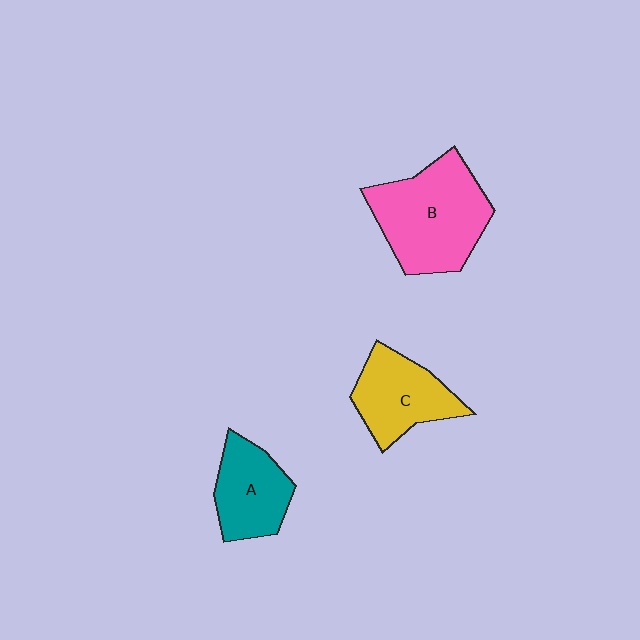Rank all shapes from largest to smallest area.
From largest to smallest: B (pink), C (yellow), A (teal).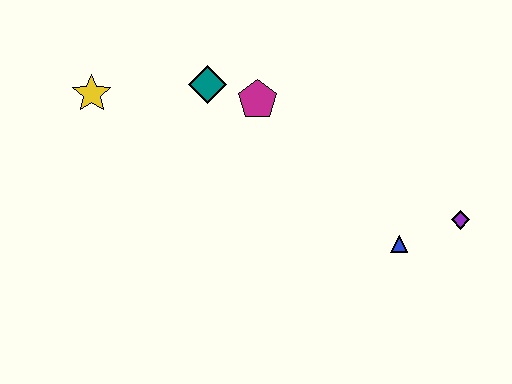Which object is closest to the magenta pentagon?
The teal diamond is closest to the magenta pentagon.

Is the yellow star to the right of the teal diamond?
No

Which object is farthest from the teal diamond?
The purple diamond is farthest from the teal diamond.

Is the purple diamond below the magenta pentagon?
Yes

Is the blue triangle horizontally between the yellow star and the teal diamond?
No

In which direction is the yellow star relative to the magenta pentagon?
The yellow star is to the left of the magenta pentagon.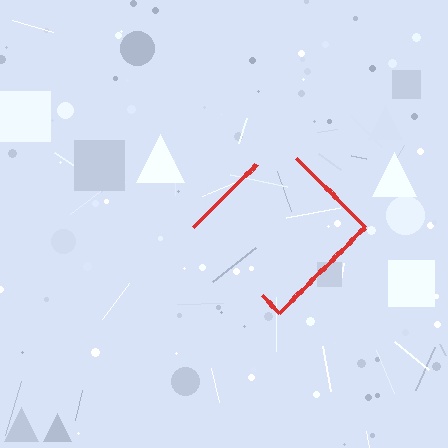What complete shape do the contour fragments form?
The contour fragments form a diamond.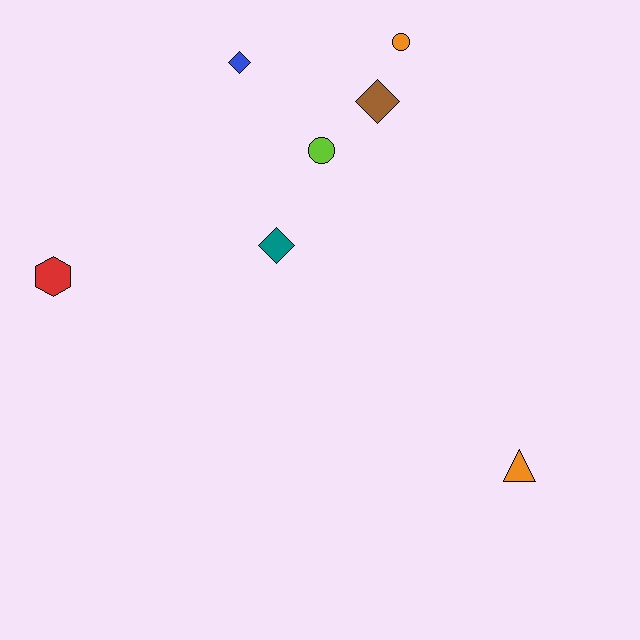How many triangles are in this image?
There is 1 triangle.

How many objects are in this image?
There are 7 objects.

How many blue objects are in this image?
There is 1 blue object.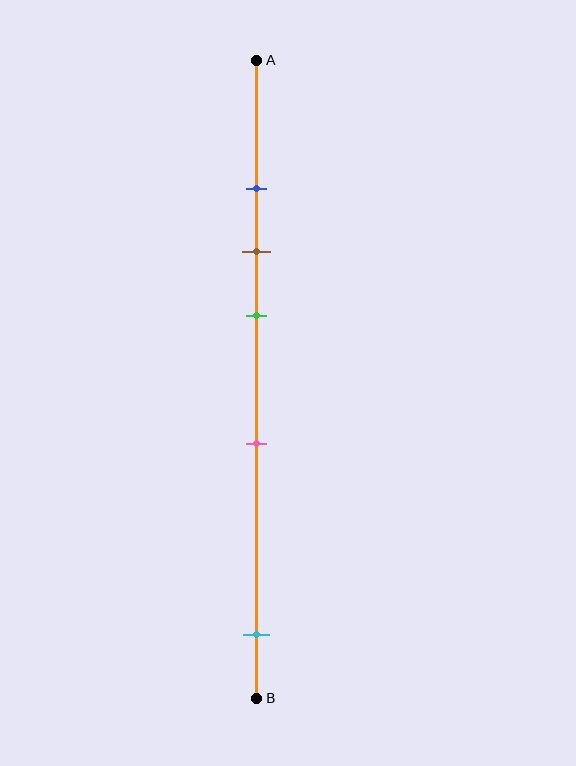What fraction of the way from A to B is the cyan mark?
The cyan mark is approximately 90% (0.9) of the way from A to B.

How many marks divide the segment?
There are 5 marks dividing the segment.